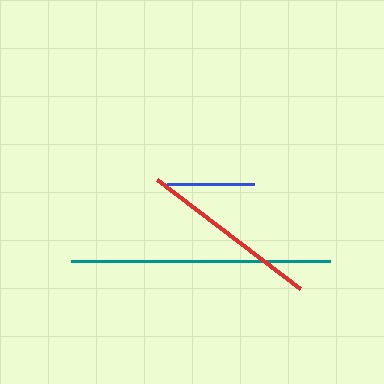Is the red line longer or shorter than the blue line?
The red line is longer than the blue line.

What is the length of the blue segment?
The blue segment is approximately 87 pixels long.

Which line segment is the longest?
The teal line is the longest at approximately 259 pixels.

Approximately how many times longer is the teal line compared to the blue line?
The teal line is approximately 3.0 times the length of the blue line.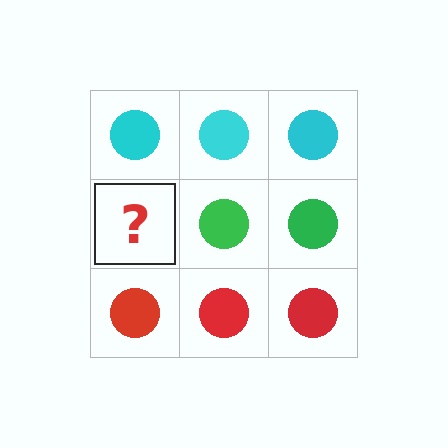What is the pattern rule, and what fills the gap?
The rule is that each row has a consistent color. The gap should be filled with a green circle.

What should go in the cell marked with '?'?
The missing cell should contain a green circle.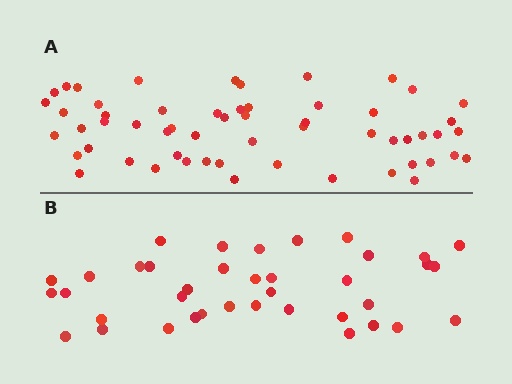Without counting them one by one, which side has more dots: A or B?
Region A (the top region) has more dots.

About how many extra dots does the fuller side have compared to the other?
Region A has approximately 20 more dots than region B.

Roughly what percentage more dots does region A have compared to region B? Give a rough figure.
About 50% more.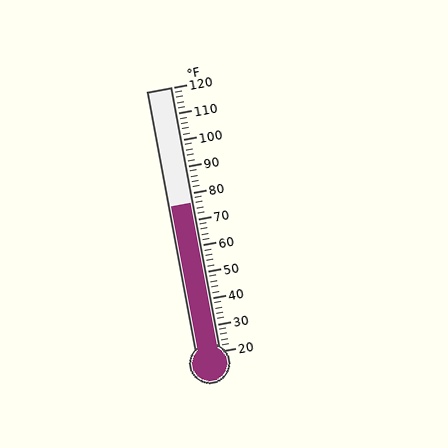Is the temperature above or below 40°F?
The temperature is above 40°F.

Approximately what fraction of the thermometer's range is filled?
The thermometer is filled to approximately 55% of its range.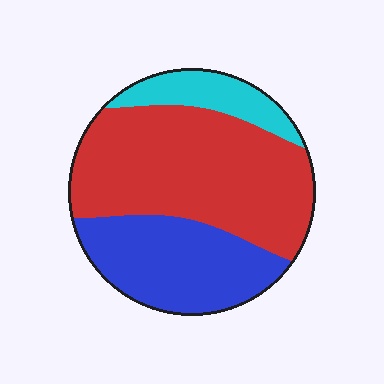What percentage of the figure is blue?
Blue takes up between a quarter and a half of the figure.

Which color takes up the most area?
Red, at roughly 55%.